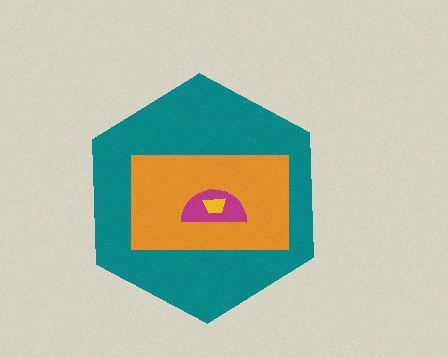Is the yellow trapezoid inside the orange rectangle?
Yes.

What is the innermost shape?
The yellow trapezoid.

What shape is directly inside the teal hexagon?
The orange rectangle.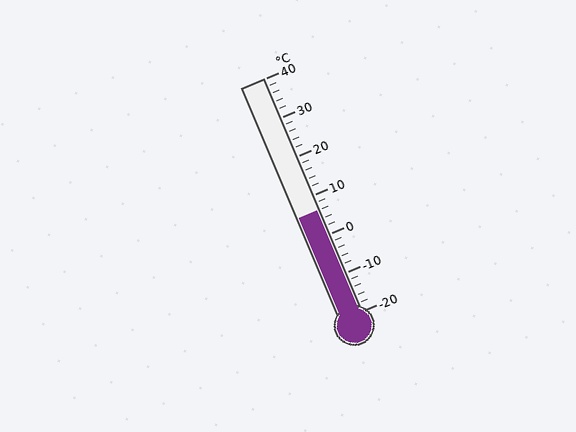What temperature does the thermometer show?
The thermometer shows approximately 6°C.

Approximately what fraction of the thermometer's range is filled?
The thermometer is filled to approximately 45% of its range.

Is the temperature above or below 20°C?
The temperature is below 20°C.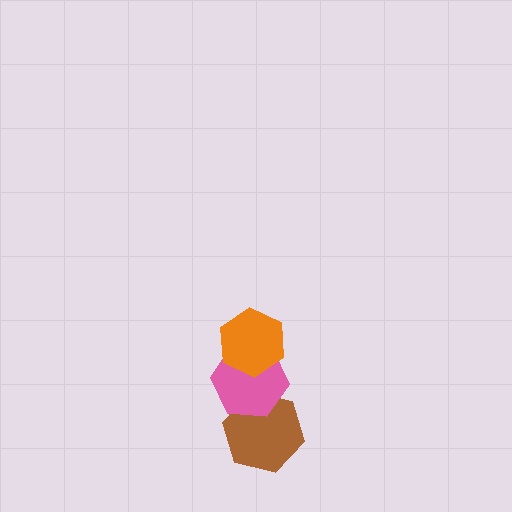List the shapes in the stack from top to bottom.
From top to bottom: the orange hexagon, the pink hexagon, the brown hexagon.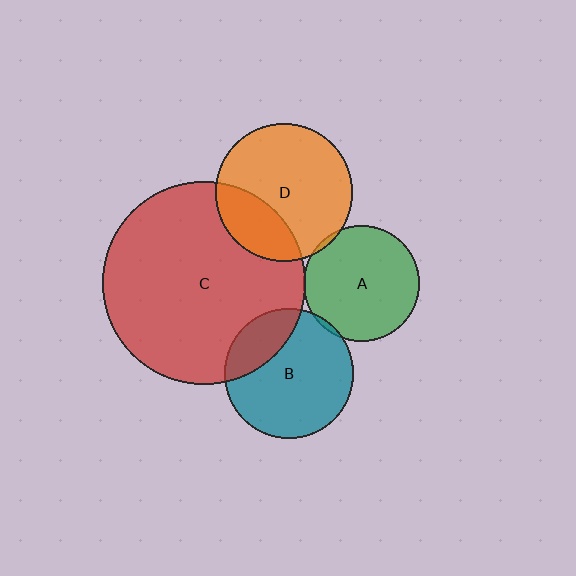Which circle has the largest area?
Circle C (red).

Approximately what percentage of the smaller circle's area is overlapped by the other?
Approximately 25%.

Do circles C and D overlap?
Yes.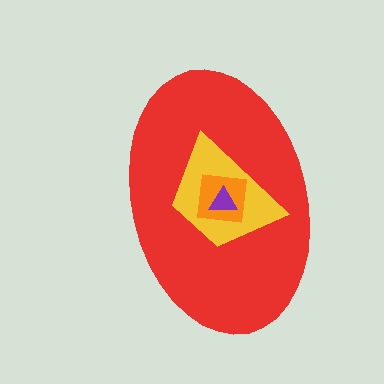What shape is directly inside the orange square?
The purple triangle.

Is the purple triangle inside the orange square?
Yes.